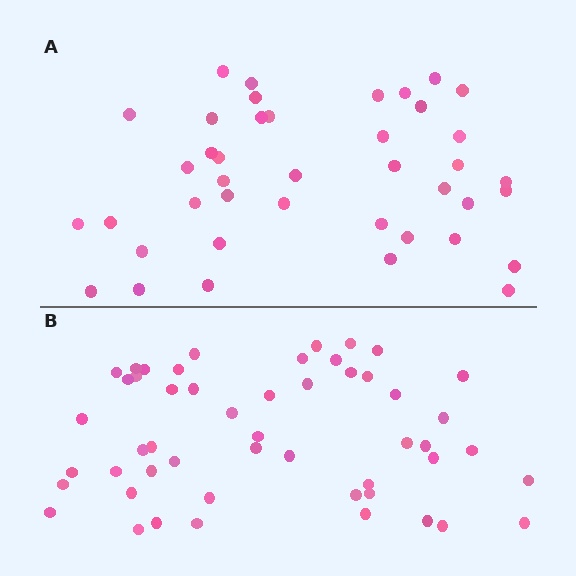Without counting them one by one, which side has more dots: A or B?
Region B (the bottom region) has more dots.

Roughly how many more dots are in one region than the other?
Region B has roughly 10 or so more dots than region A.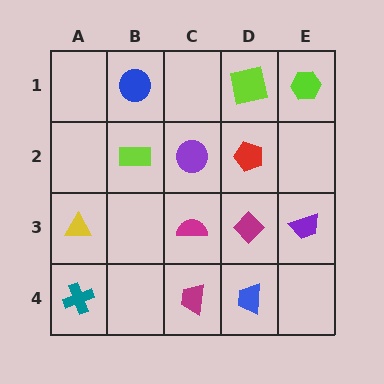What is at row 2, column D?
A red pentagon.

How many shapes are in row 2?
3 shapes.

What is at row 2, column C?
A purple circle.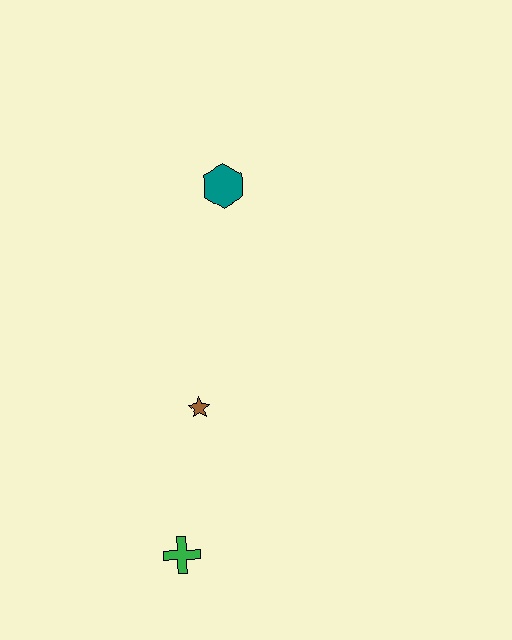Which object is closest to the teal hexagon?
The brown star is closest to the teal hexagon.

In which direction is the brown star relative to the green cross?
The brown star is above the green cross.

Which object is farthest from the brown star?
The teal hexagon is farthest from the brown star.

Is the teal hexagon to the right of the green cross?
Yes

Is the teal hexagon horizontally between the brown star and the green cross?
No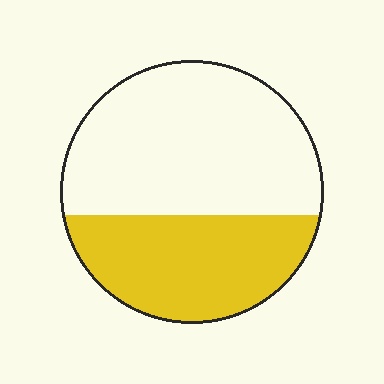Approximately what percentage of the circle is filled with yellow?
Approximately 40%.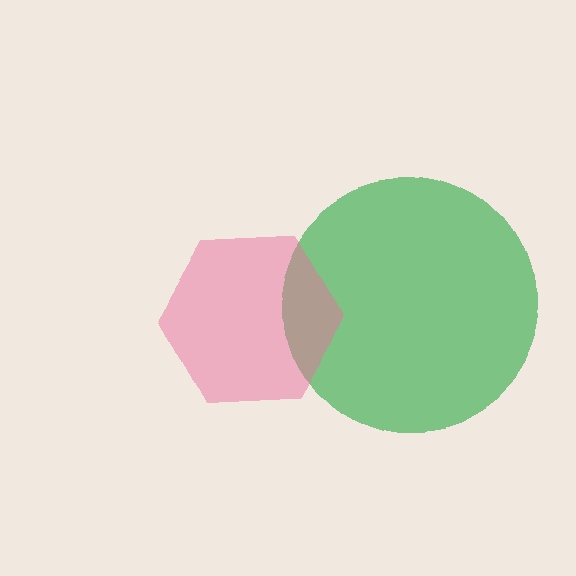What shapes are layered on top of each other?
The layered shapes are: a green circle, a pink hexagon.